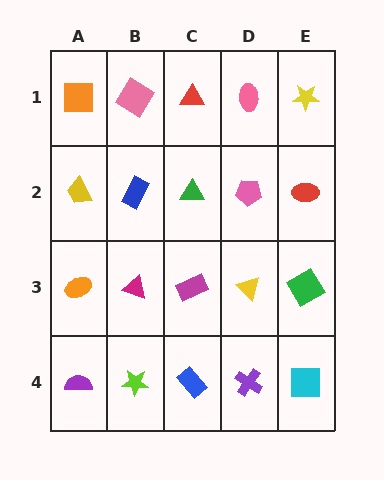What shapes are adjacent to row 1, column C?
A green triangle (row 2, column C), a pink diamond (row 1, column B), a pink ellipse (row 1, column D).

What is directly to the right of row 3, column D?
A green diamond.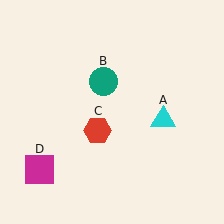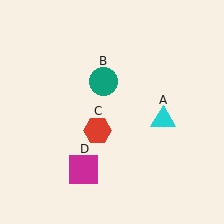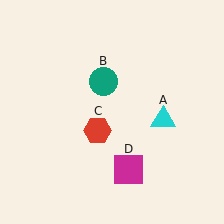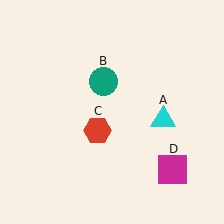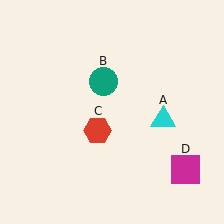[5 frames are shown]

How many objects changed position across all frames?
1 object changed position: magenta square (object D).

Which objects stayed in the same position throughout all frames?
Cyan triangle (object A) and teal circle (object B) and red hexagon (object C) remained stationary.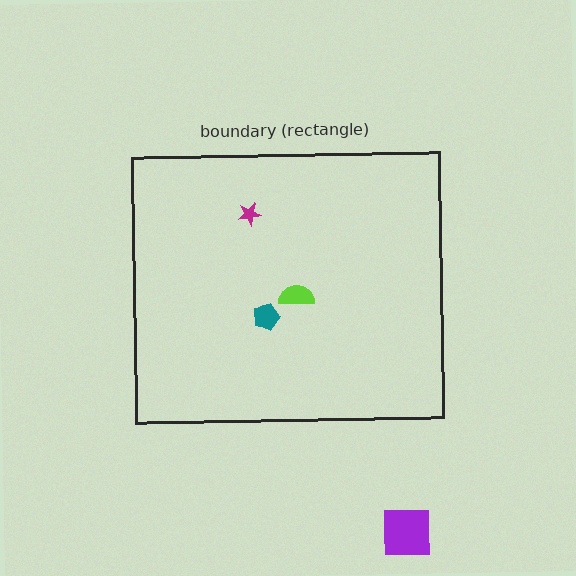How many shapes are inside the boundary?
3 inside, 1 outside.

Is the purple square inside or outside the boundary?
Outside.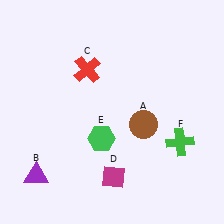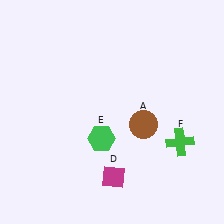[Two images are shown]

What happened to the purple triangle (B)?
The purple triangle (B) was removed in Image 2. It was in the bottom-left area of Image 1.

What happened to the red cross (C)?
The red cross (C) was removed in Image 2. It was in the top-left area of Image 1.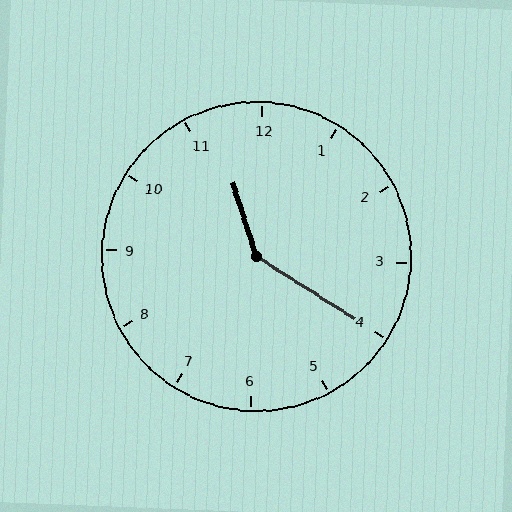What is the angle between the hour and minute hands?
Approximately 140 degrees.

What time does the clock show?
11:20.